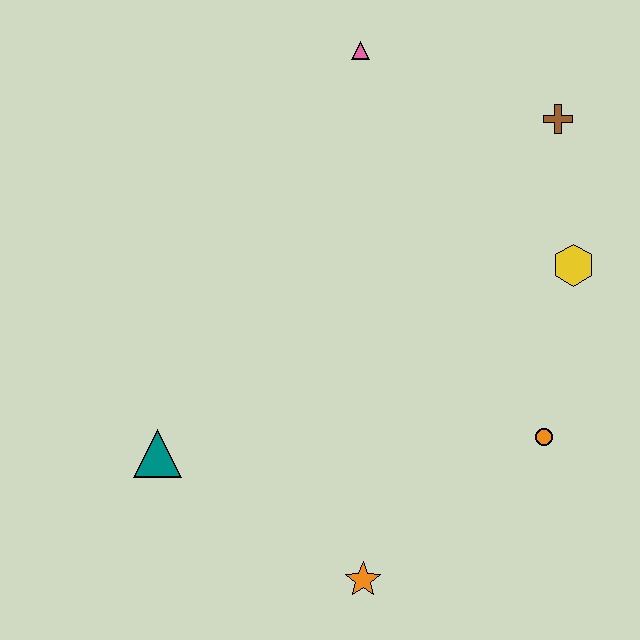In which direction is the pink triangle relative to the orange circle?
The pink triangle is above the orange circle.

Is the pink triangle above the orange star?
Yes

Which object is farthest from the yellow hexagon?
The teal triangle is farthest from the yellow hexagon.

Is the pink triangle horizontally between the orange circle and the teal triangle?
Yes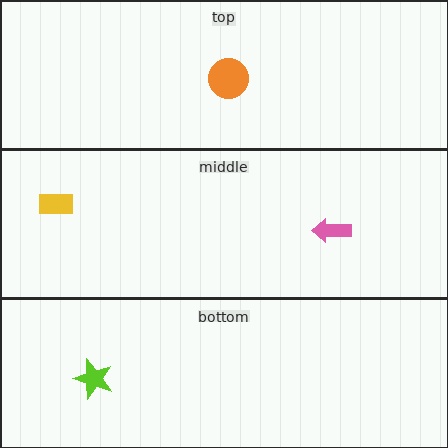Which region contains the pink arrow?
The middle region.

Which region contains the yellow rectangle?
The middle region.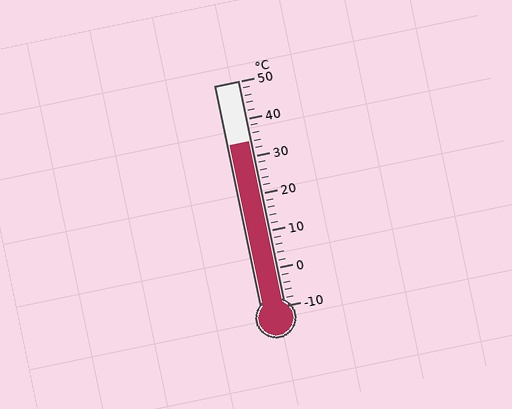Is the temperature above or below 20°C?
The temperature is above 20°C.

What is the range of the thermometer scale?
The thermometer scale ranges from -10°C to 50°C.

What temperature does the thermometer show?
The thermometer shows approximately 34°C.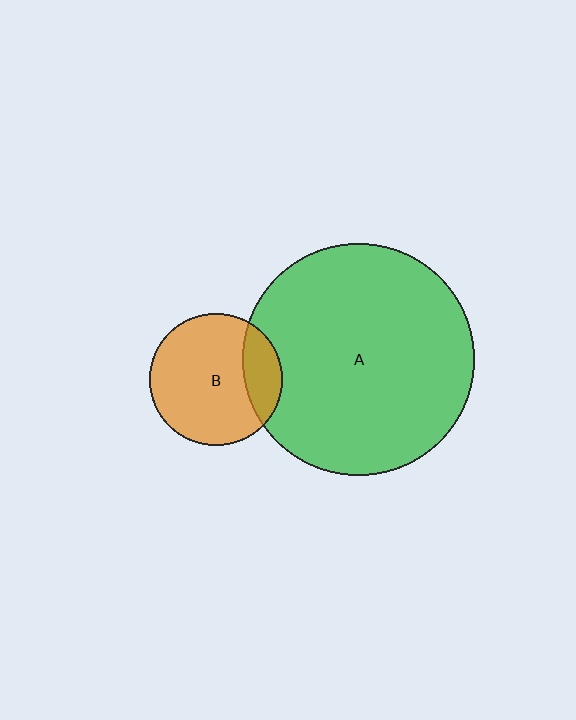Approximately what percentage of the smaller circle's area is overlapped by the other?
Approximately 20%.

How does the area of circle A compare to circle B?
Approximately 3.0 times.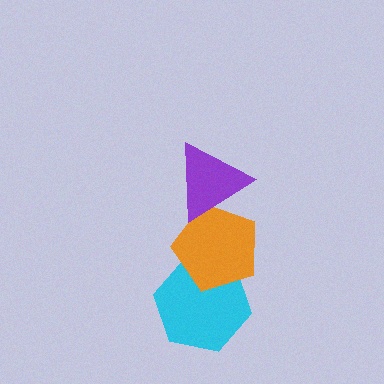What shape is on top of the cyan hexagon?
The orange pentagon is on top of the cyan hexagon.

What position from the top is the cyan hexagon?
The cyan hexagon is 3rd from the top.